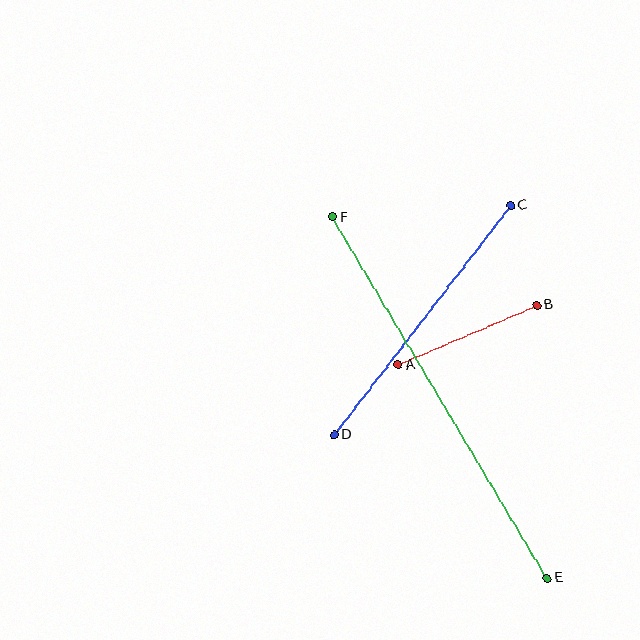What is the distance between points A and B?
The distance is approximately 151 pixels.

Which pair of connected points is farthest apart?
Points E and F are farthest apart.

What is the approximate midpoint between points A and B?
The midpoint is at approximately (468, 335) pixels.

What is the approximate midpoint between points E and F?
The midpoint is at approximately (440, 397) pixels.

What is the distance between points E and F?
The distance is approximately 420 pixels.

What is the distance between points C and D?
The distance is approximately 289 pixels.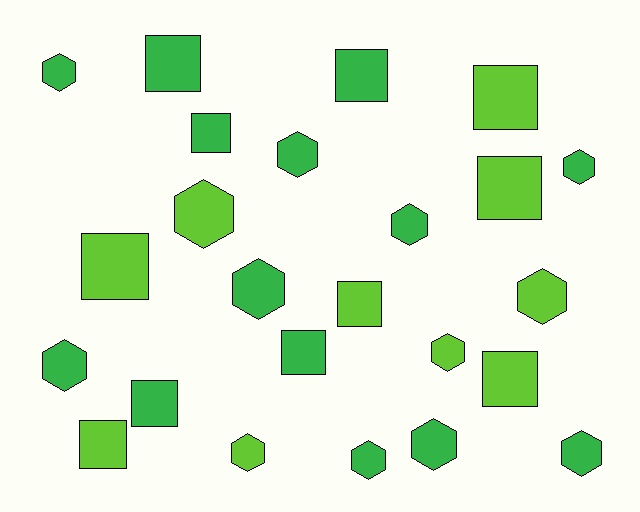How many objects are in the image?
There are 24 objects.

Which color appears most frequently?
Green, with 14 objects.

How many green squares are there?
There are 5 green squares.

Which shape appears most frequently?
Hexagon, with 13 objects.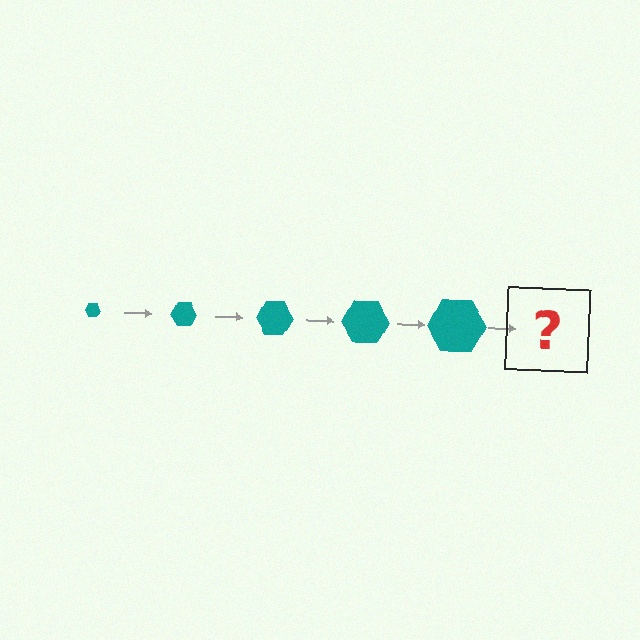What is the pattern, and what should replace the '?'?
The pattern is that the hexagon gets progressively larger each step. The '?' should be a teal hexagon, larger than the previous one.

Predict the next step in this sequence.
The next step is a teal hexagon, larger than the previous one.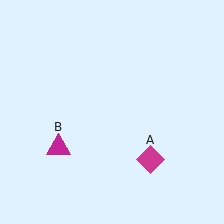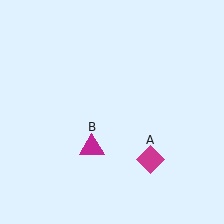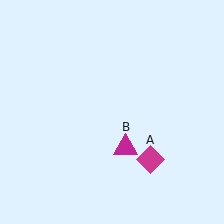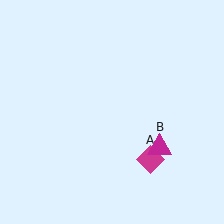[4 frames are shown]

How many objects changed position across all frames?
1 object changed position: magenta triangle (object B).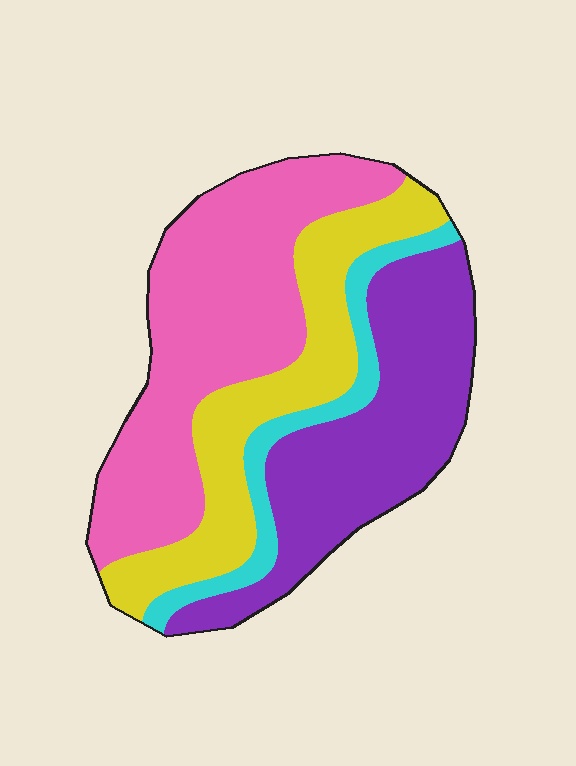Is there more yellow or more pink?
Pink.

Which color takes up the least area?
Cyan, at roughly 10%.